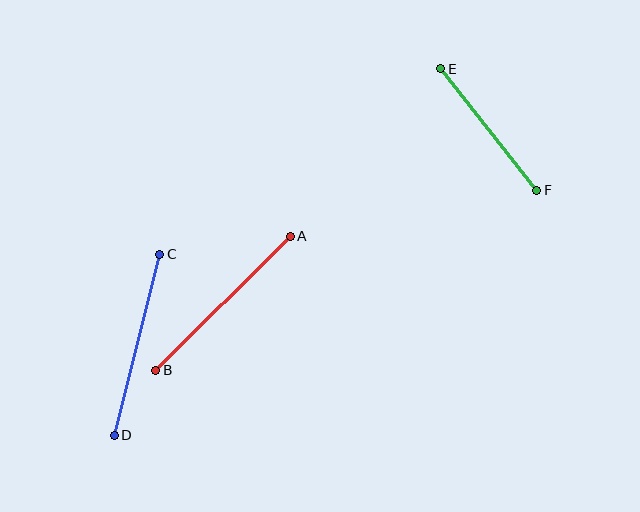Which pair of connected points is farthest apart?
Points A and B are farthest apart.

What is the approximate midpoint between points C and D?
The midpoint is at approximately (137, 345) pixels.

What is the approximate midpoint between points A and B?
The midpoint is at approximately (223, 303) pixels.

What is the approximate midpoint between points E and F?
The midpoint is at approximately (489, 130) pixels.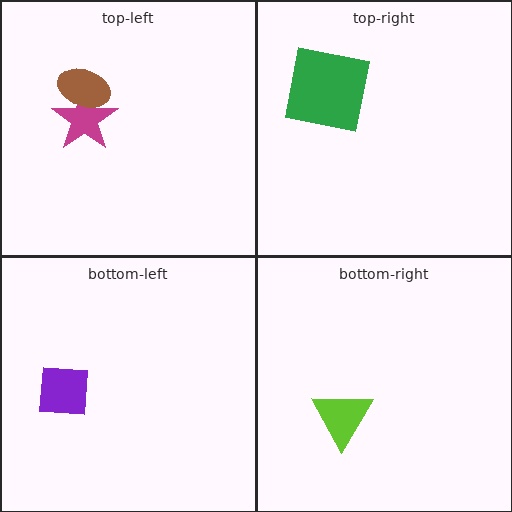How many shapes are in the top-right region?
1.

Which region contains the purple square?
The bottom-left region.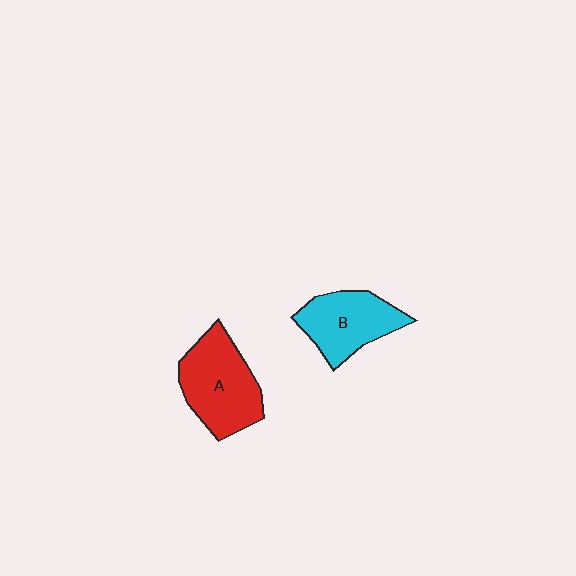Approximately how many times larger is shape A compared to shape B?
Approximately 1.2 times.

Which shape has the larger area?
Shape A (red).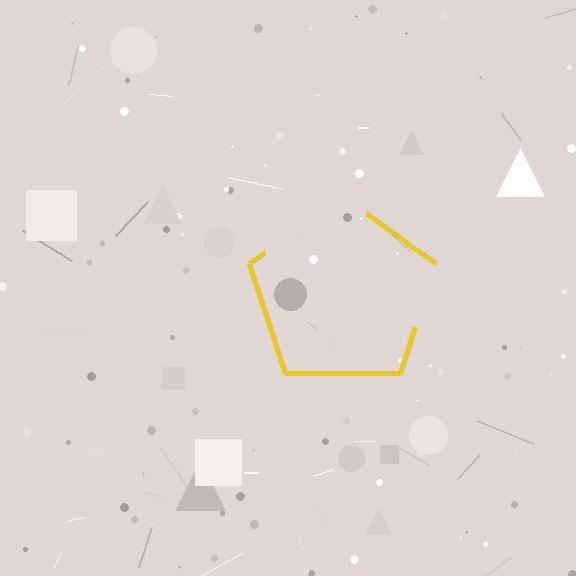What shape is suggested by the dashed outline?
The dashed outline suggests a pentagon.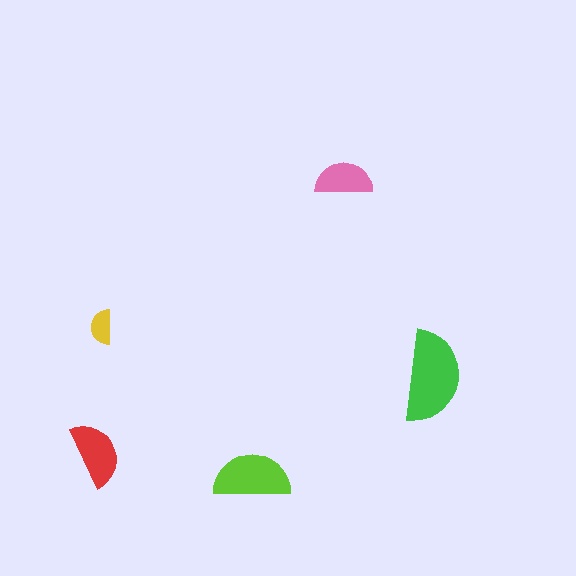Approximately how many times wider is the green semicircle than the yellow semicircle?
About 2.5 times wider.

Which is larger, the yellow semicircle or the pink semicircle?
The pink one.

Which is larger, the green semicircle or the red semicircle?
The green one.